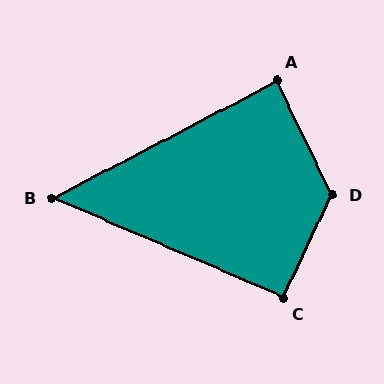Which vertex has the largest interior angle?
D, at approximately 129 degrees.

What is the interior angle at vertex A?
Approximately 88 degrees (approximately right).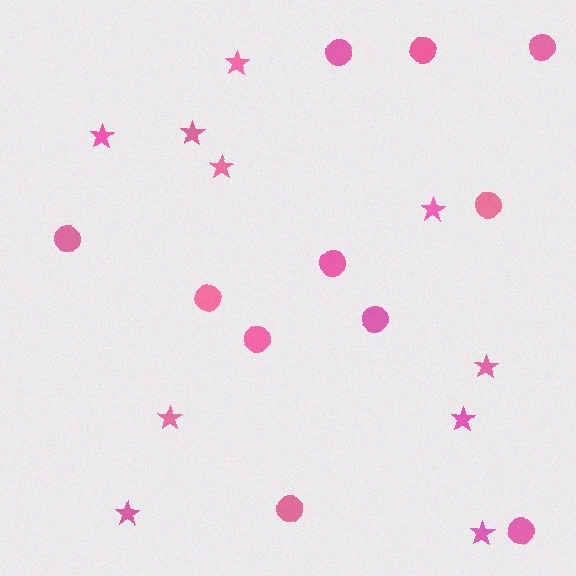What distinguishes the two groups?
There are 2 groups: one group of circles (11) and one group of stars (10).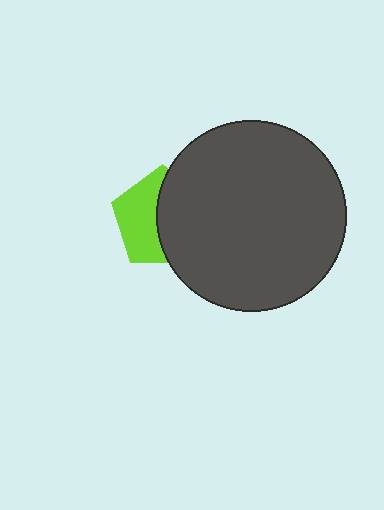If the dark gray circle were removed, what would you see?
You would see the complete lime pentagon.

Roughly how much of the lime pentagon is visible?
About half of it is visible (roughly 47%).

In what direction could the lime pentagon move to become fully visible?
The lime pentagon could move left. That would shift it out from behind the dark gray circle entirely.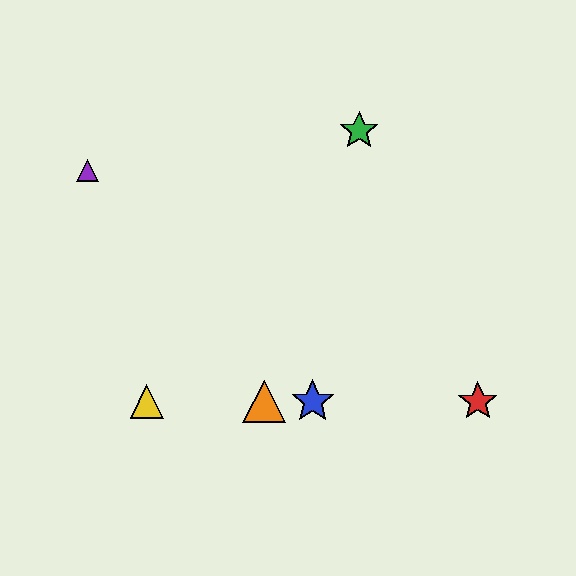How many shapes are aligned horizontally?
4 shapes (the red star, the blue star, the yellow triangle, the orange triangle) are aligned horizontally.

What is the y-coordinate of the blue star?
The blue star is at y≈402.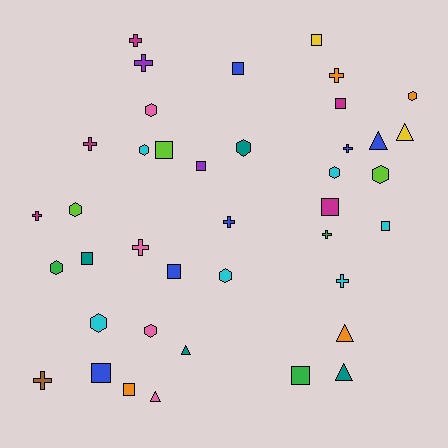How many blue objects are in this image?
There are 6 blue objects.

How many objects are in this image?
There are 40 objects.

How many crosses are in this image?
There are 11 crosses.